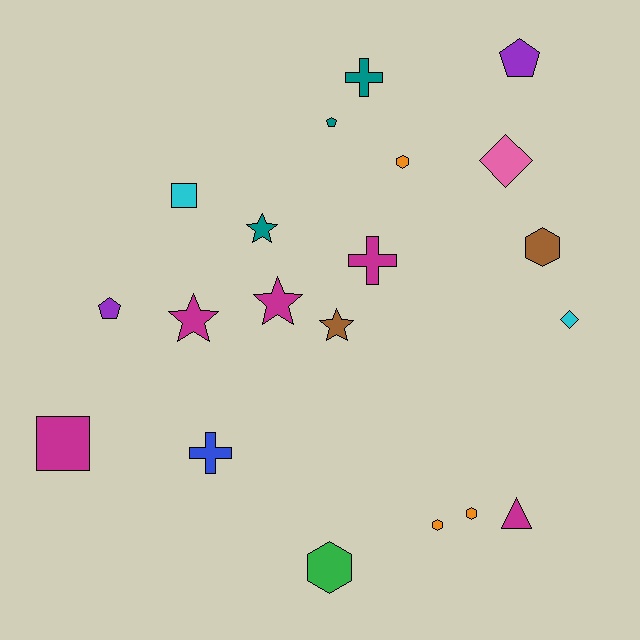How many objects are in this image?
There are 20 objects.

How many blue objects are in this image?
There is 1 blue object.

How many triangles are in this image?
There is 1 triangle.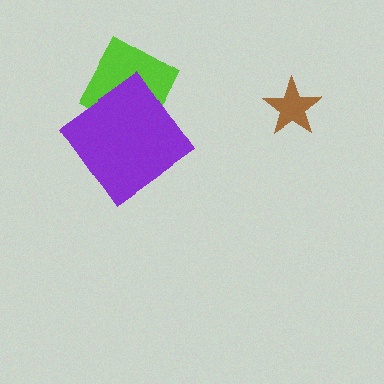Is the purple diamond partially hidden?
No, no other shape covers it.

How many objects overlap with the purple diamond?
1 object overlaps with the purple diamond.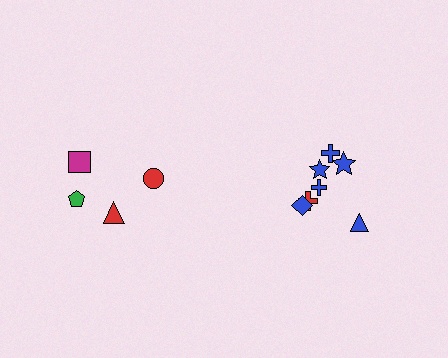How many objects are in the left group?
There are 4 objects.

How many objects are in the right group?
There are 7 objects.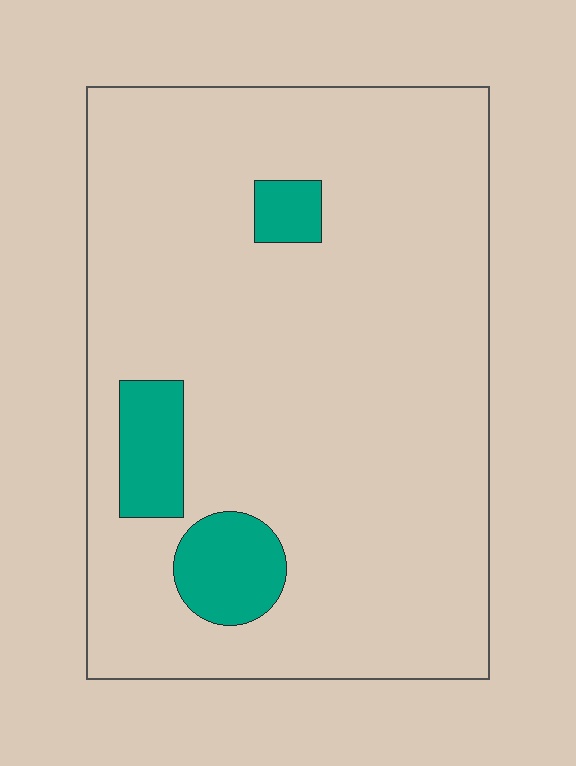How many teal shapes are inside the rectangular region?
3.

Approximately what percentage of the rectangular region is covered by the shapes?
Approximately 10%.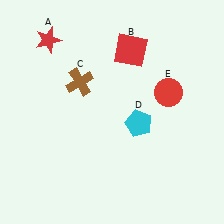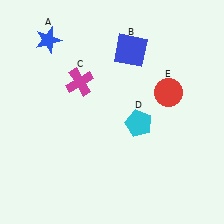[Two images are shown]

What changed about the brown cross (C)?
In Image 1, C is brown. In Image 2, it changed to magenta.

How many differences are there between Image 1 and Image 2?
There are 3 differences between the two images.